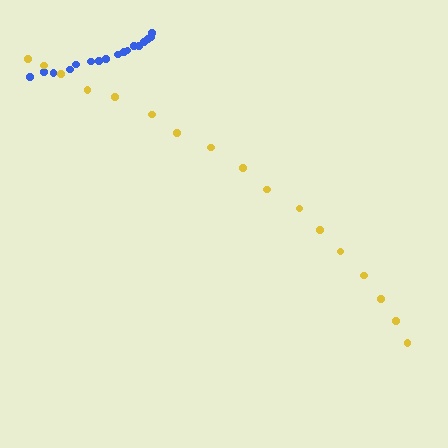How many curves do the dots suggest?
There are 2 distinct paths.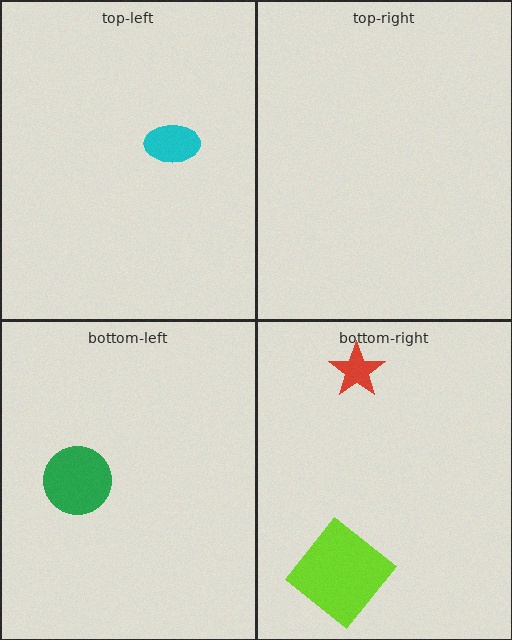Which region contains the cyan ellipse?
The top-left region.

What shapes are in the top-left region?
The cyan ellipse.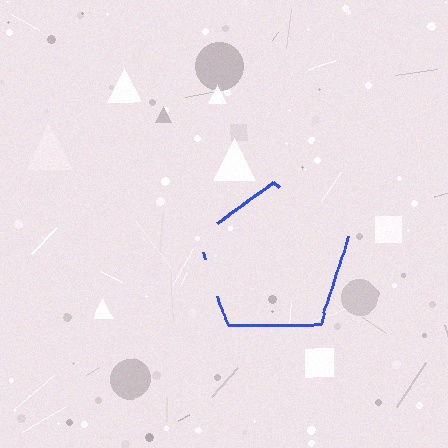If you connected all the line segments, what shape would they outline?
They would outline a pentagon.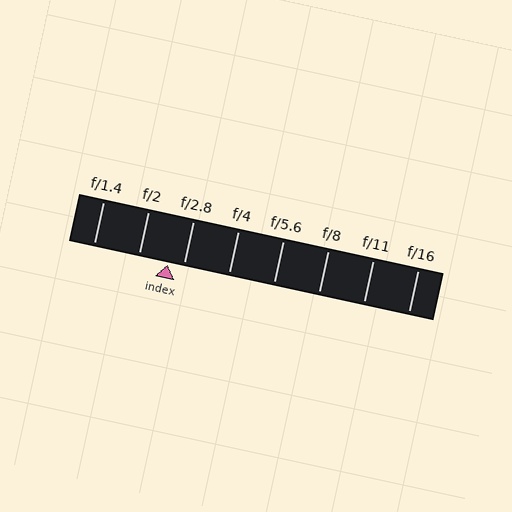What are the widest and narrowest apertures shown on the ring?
The widest aperture shown is f/1.4 and the narrowest is f/16.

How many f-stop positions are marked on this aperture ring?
There are 8 f-stop positions marked.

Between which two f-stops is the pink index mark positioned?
The index mark is between f/2 and f/2.8.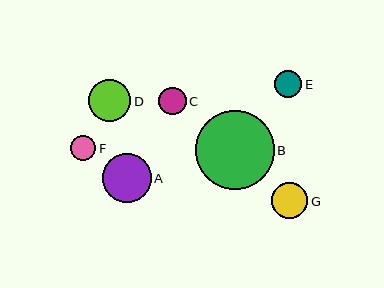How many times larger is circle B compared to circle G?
Circle B is approximately 2.2 times the size of circle G.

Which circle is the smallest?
Circle F is the smallest with a size of approximately 25 pixels.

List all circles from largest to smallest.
From largest to smallest: B, A, D, G, C, E, F.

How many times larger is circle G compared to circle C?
Circle G is approximately 1.3 times the size of circle C.